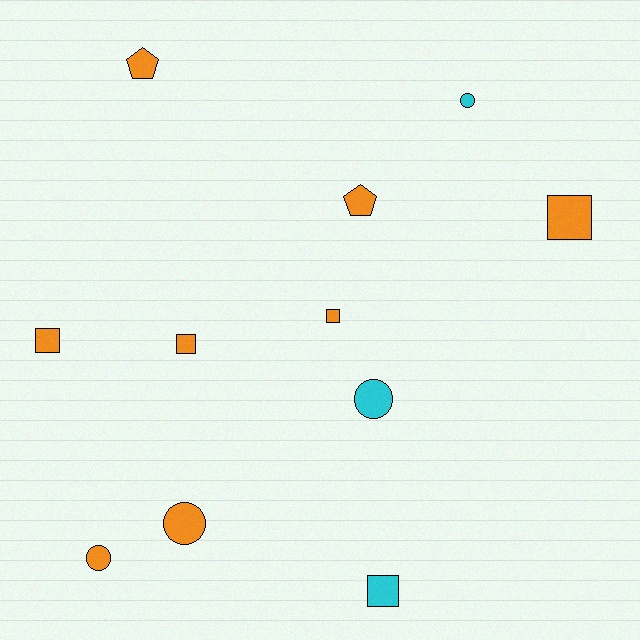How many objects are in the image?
There are 11 objects.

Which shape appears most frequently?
Square, with 5 objects.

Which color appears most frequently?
Orange, with 8 objects.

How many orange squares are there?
There are 4 orange squares.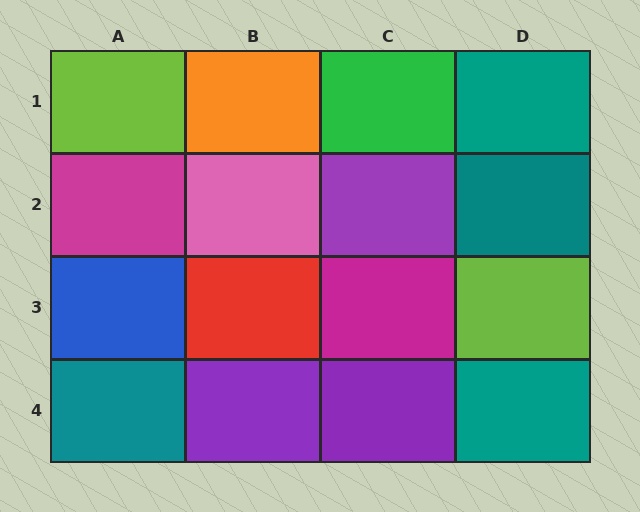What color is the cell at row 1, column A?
Lime.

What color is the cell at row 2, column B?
Pink.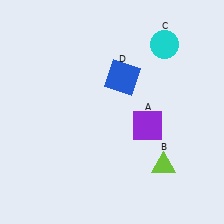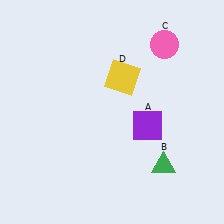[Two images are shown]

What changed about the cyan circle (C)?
In Image 1, C is cyan. In Image 2, it changed to pink.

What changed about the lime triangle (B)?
In Image 1, B is lime. In Image 2, it changed to green.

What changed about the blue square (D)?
In Image 1, D is blue. In Image 2, it changed to yellow.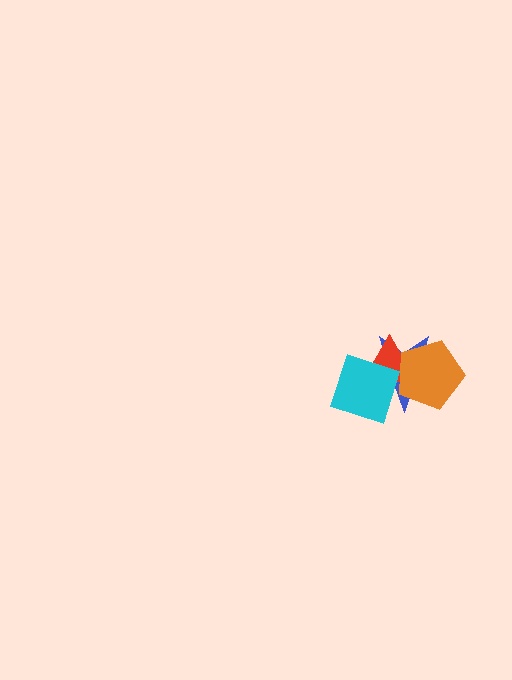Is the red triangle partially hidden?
Yes, it is partially covered by another shape.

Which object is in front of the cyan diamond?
The orange pentagon is in front of the cyan diamond.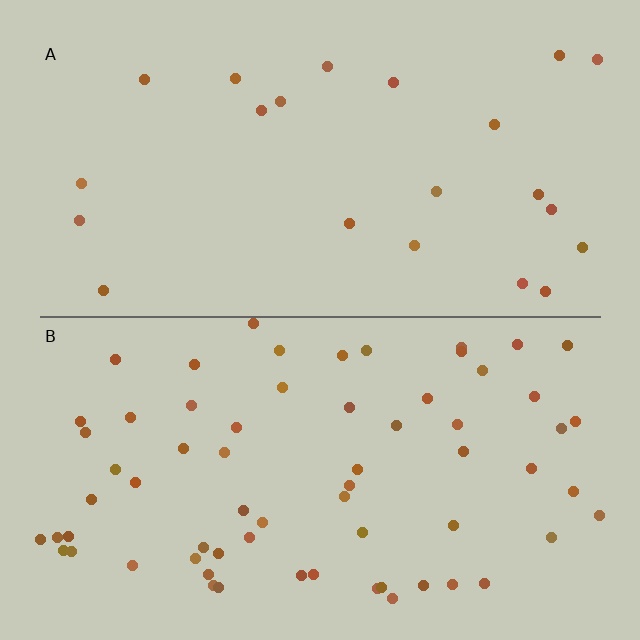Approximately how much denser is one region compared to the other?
Approximately 3.0× — region B over region A.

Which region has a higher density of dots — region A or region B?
B (the bottom).